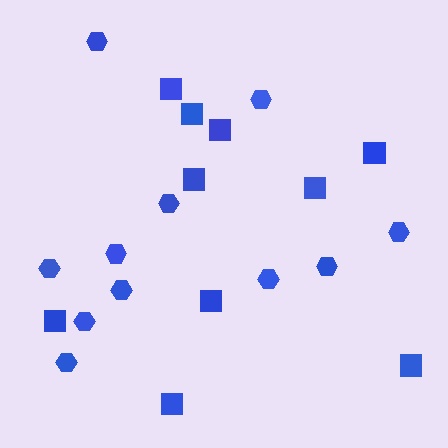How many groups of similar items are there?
There are 2 groups: one group of hexagons (11) and one group of squares (10).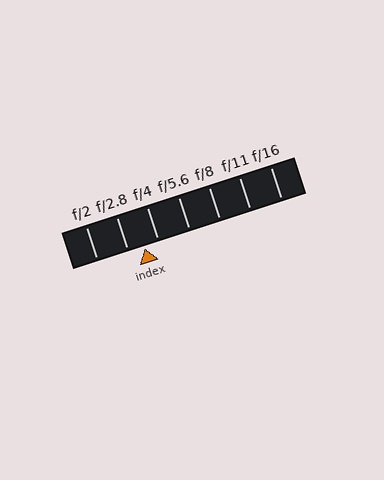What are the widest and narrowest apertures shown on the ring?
The widest aperture shown is f/2 and the narrowest is f/16.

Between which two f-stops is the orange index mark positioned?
The index mark is between f/2.8 and f/4.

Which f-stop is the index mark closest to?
The index mark is closest to f/4.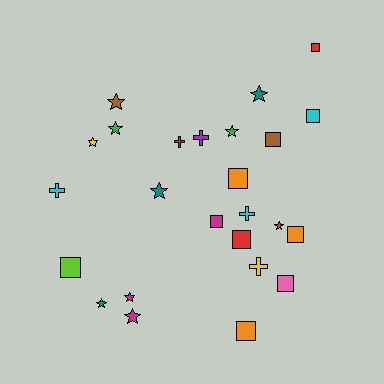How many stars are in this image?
There are 10 stars.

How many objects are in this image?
There are 25 objects.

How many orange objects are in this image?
There are 3 orange objects.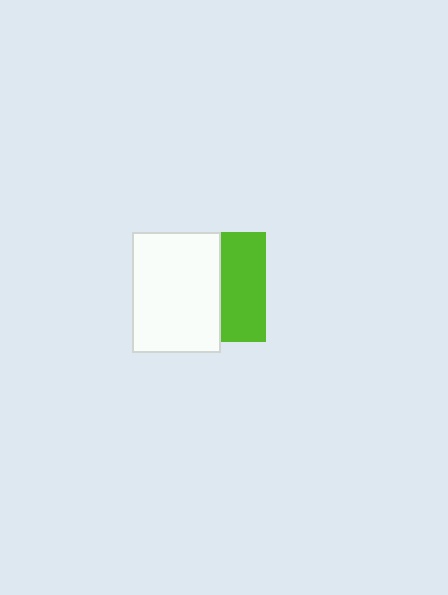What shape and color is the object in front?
The object in front is a white rectangle.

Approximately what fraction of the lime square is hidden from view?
Roughly 60% of the lime square is hidden behind the white rectangle.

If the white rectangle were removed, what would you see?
You would see the complete lime square.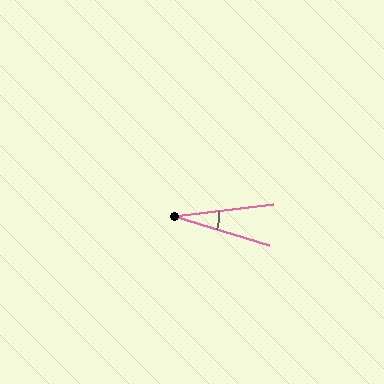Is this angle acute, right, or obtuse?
It is acute.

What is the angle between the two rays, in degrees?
Approximately 24 degrees.